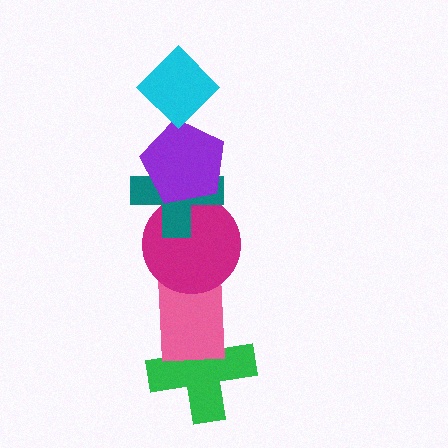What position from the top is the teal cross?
The teal cross is 3rd from the top.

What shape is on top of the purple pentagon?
The cyan diamond is on top of the purple pentagon.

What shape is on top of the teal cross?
The purple pentagon is on top of the teal cross.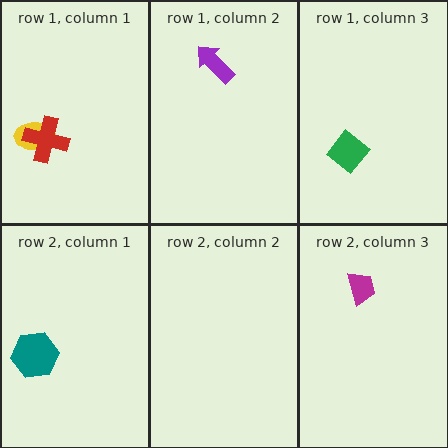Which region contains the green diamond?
The row 1, column 3 region.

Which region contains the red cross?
The row 1, column 1 region.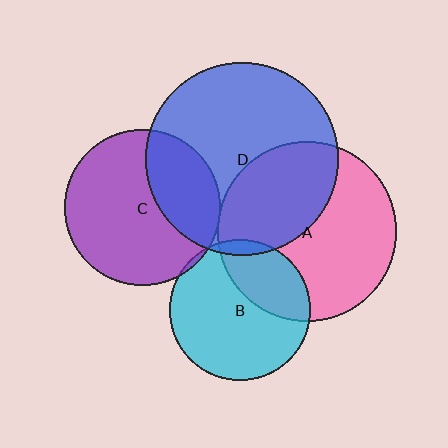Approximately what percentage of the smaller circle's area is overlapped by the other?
Approximately 5%.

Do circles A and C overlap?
Yes.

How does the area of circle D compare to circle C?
Approximately 1.5 times.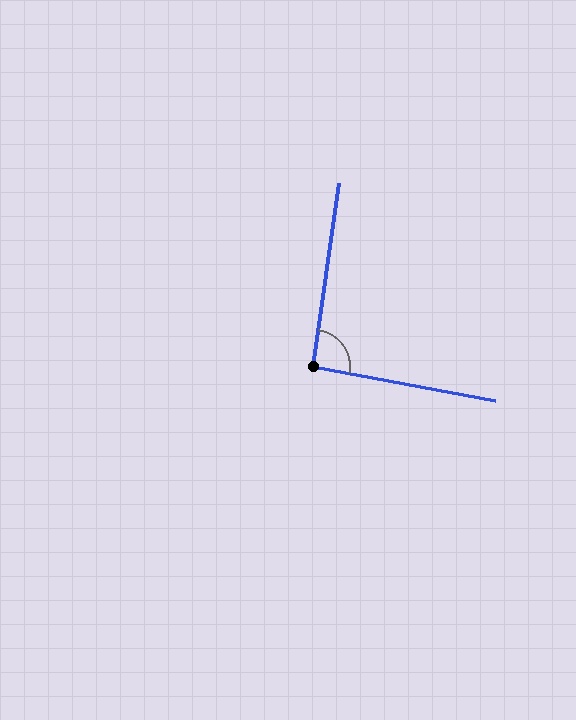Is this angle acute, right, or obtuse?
It is approximately a right angle.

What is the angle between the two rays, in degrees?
Approximately 92 degrees.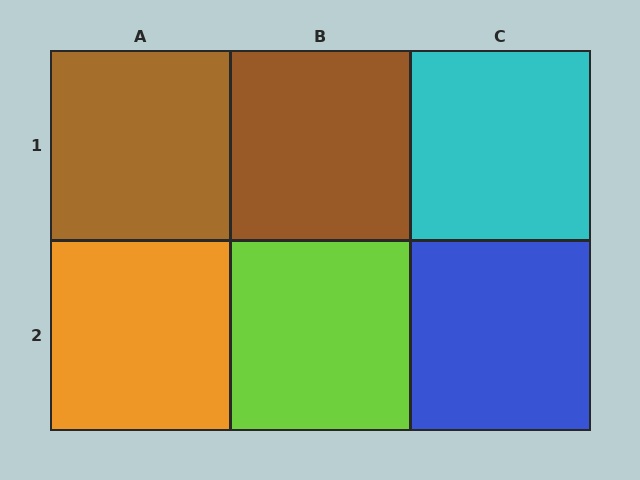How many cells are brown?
2 cells are brown.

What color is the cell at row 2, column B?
Lime.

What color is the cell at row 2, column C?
Blue.